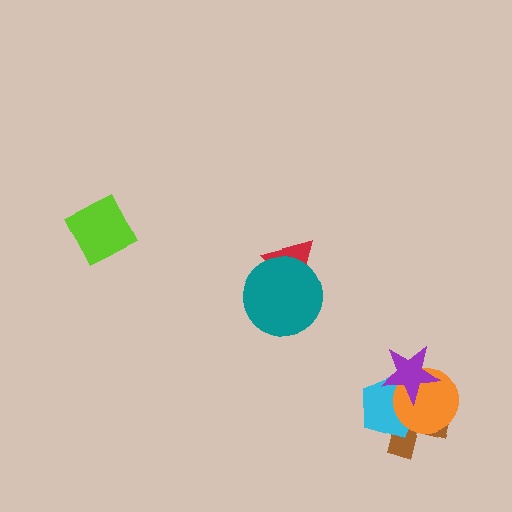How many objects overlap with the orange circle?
3 objects overlap with the orange circle.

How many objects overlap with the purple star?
3 objects overlap with the purple star.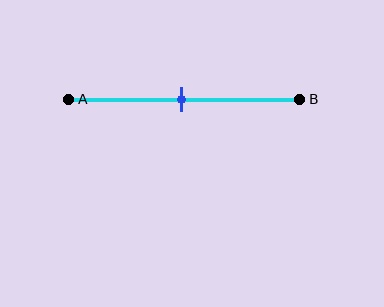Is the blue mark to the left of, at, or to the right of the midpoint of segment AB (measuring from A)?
The blue mark is approximately at the midpoint of segment AB.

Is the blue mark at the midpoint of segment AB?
Yes, the mark is approximately at the midpoint.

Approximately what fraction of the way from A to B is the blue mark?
The blue mark is approximately 50% of the way from A to B.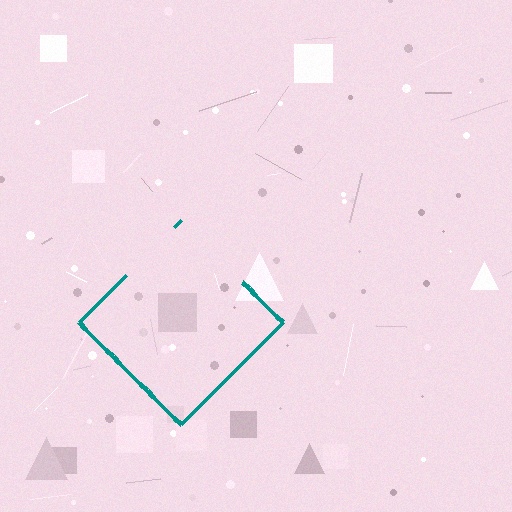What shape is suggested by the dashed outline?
The dashed outline suggests a diamond.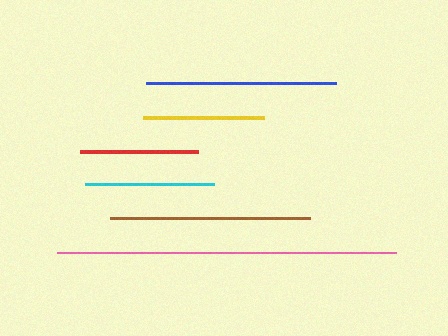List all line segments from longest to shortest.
From longest to shortest: pink, brown, blue, cyan, yellow, red.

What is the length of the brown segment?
The brown segment is approximately 200 pixels long.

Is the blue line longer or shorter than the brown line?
The brown line is longer than the blue line.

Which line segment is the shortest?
The red line is the shortest at approximately 117 pixels.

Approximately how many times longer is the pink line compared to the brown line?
The pink line is approximately 1.7 times the length of the brown line.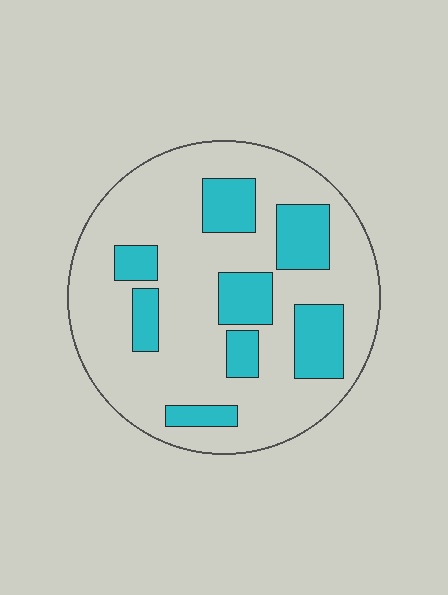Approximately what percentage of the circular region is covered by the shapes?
Approximately 25%.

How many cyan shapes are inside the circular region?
8.